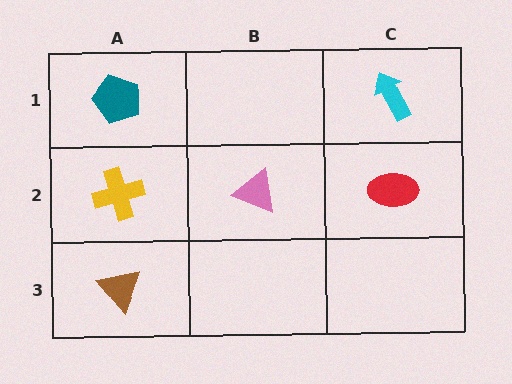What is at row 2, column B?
A pink triangle.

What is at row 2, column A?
A yellow cross.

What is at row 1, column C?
A cyan arrow.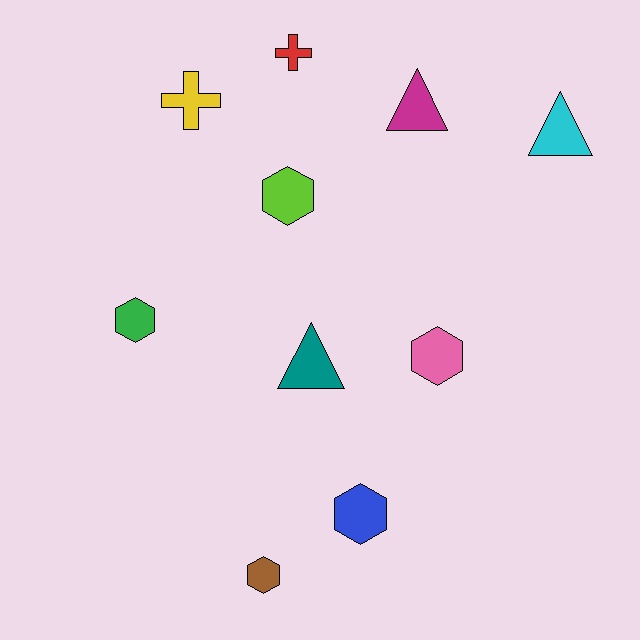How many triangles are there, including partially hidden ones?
There are 3 triangles.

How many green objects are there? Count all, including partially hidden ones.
There is 1 green object.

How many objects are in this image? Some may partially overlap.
There are 10 objects.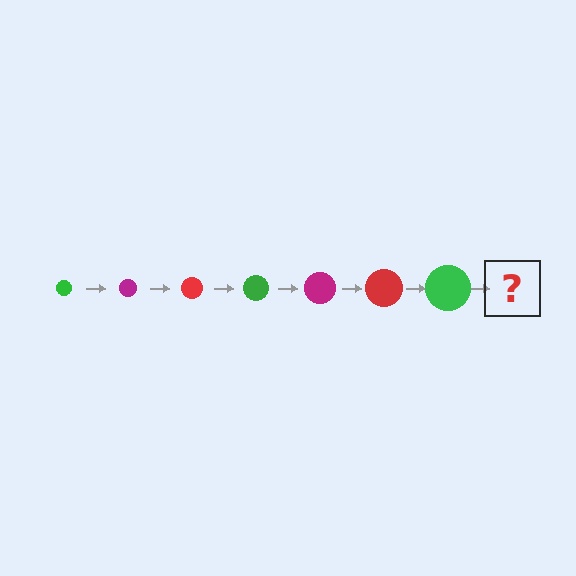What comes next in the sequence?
The next element should be a magenta circle, larger than the previous one.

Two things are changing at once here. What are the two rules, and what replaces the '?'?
The two rules are that the circle grows larger each step and the color cycles through green, magenta, and red. The '?' should be a magenta circle, larger than the previous one.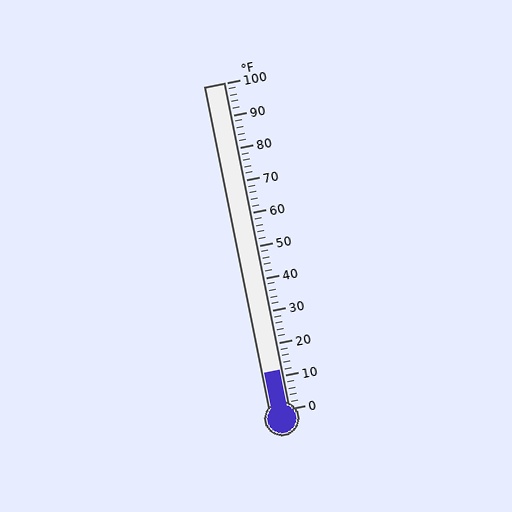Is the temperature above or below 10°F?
The temperature is above 10°F.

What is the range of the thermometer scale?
The thermometer scale ranges from 0°F to 100°F.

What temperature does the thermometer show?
The thermometer shows approximately 12°F.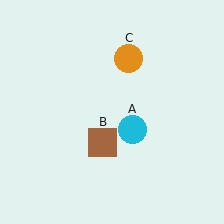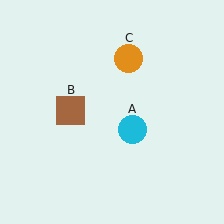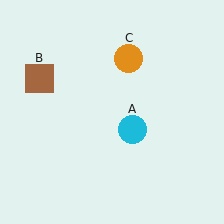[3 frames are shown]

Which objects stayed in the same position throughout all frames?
Cyan circle (object A) and orange circle (object C) remained stationary.